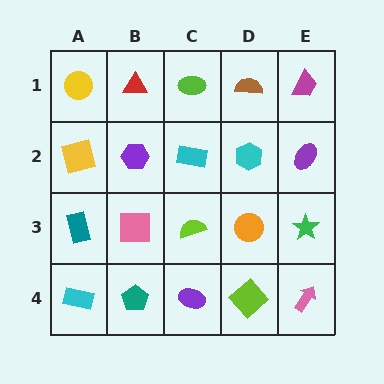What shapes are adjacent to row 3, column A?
A yellow square (row 2, column A), a cyan rectangle (row 4, column A), a pink square (row 3, column B).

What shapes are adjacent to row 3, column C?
A cyan rectangle (row 2, column C), a purple ellipse (row 4, column C), a pink square (row 3, column B), an orange circle (row 3, column D).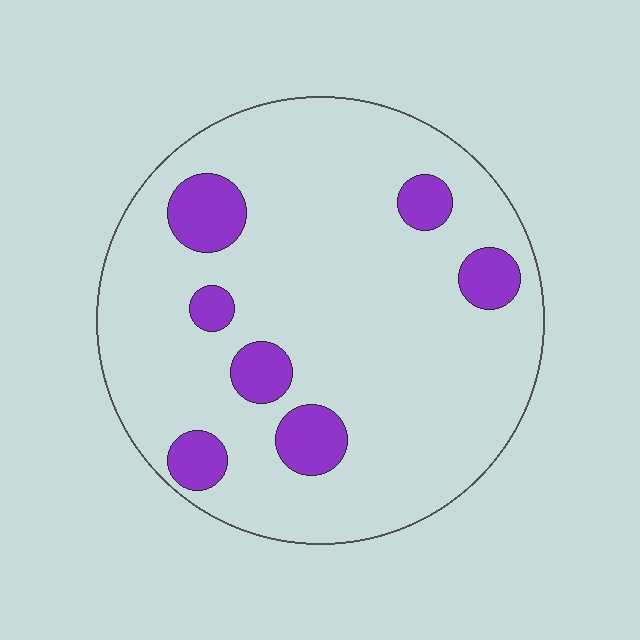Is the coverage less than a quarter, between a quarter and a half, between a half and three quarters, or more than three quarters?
Less than a quarter.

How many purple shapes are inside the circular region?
7.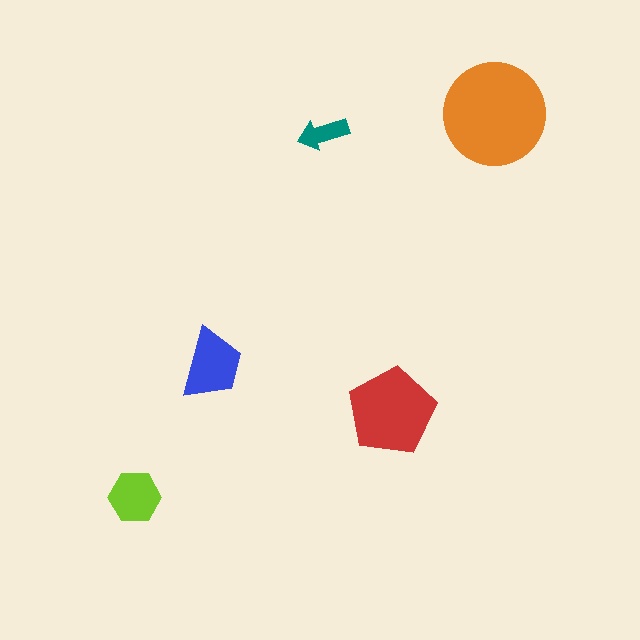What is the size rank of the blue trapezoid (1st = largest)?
3rd.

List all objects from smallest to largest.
The teal arrow, the lime hexagon, the blue trapezoid, the red pentagon, the orange circle.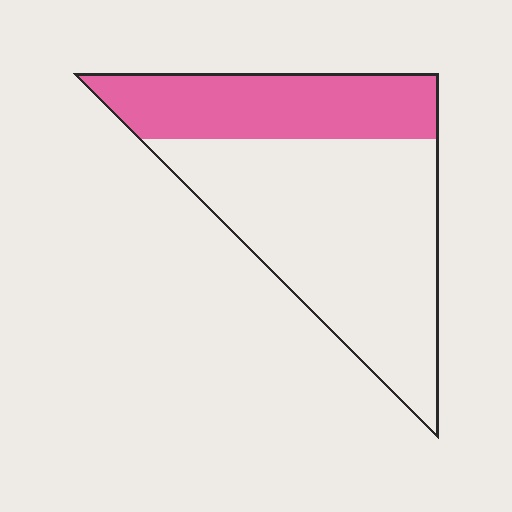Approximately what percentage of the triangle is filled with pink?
Approximately 35%.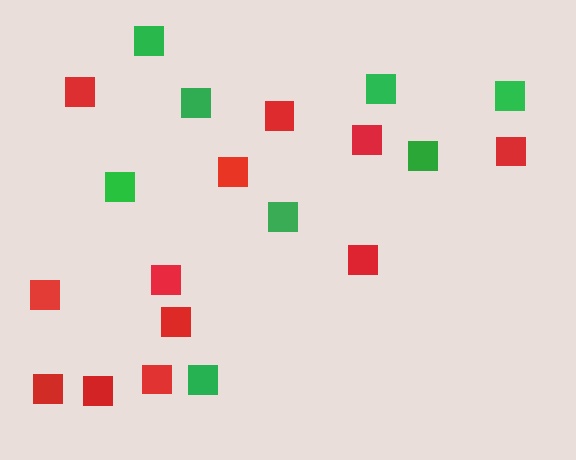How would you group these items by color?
There are 2 groups: one group of green squares (8) and one group of red squares (12).